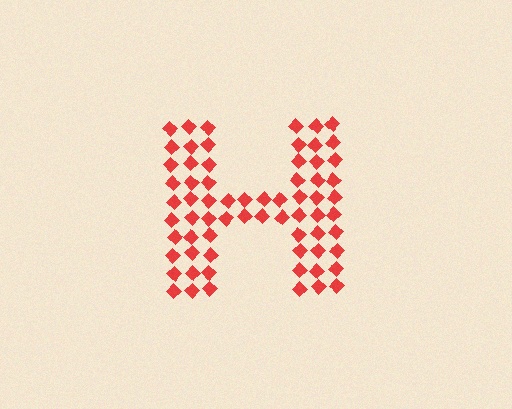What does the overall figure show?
The overall figure shows the letter H.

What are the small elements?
The small elements are diamonds.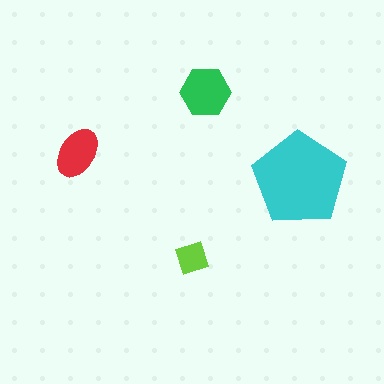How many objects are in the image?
There are 4 objects in the image.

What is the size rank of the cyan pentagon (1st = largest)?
1st.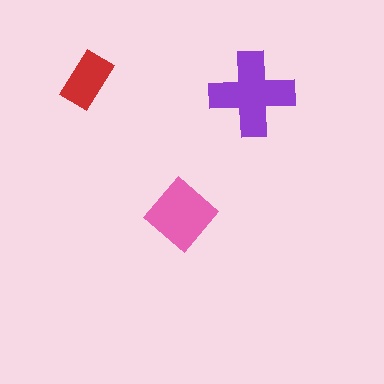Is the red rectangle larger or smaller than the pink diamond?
Smaller.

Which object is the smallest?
The red rectangle.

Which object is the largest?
The purple cross.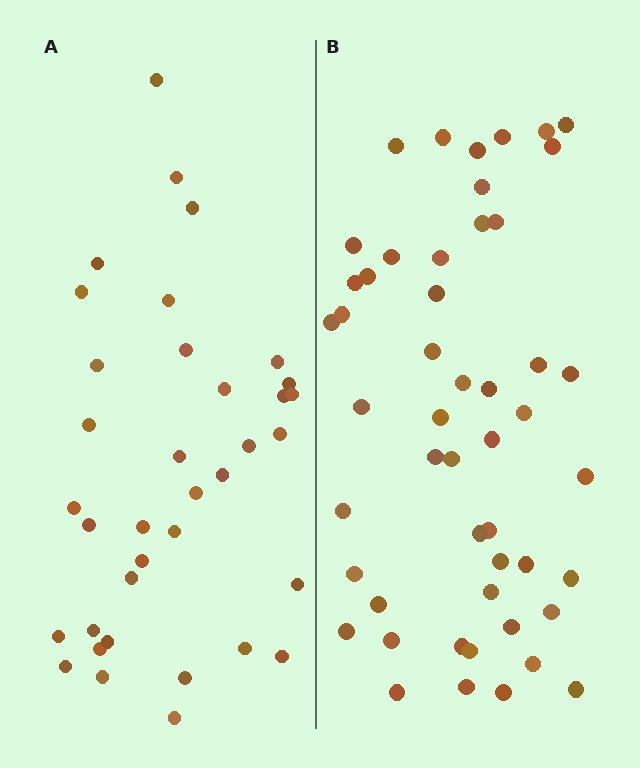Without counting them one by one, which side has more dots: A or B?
Region B (the right region) has more dots.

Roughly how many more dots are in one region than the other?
Region B has approximately 15 more dots than region A.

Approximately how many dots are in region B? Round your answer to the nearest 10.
About 50 dots.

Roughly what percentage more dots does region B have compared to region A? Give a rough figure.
About 40% more.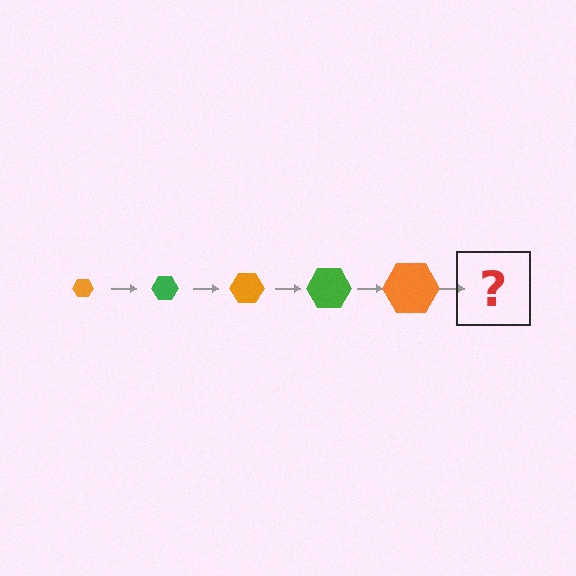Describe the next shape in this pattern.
It should be a green hexagon, larger than the previous one.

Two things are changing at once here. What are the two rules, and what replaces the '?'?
The two rules are that the hexagon grows larger each step and the color cycles through orange and green. The '?' should be a green hexagon, larger than the previous one.